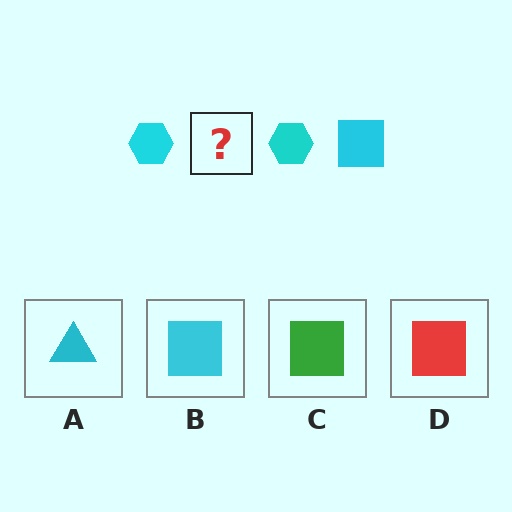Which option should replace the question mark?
Option B.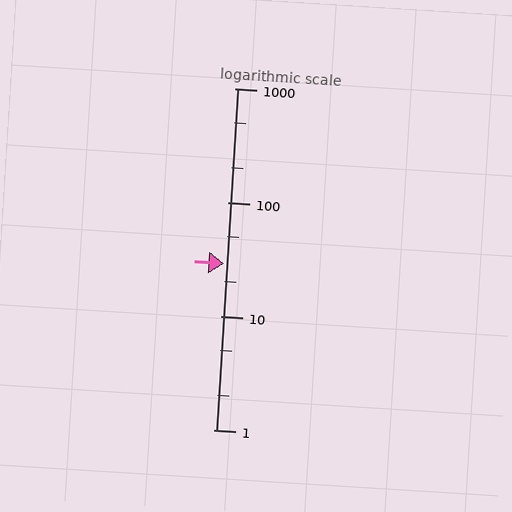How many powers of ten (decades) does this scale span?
The scale spans 3 decades, from 1 to 1000.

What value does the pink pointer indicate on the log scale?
The pointer indicates approximately 29.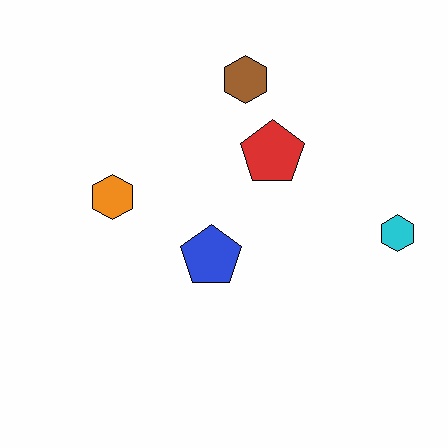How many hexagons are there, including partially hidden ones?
There are 3 hexagons.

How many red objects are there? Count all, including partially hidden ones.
There is 1 red object.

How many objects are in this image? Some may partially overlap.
There are 5 objects.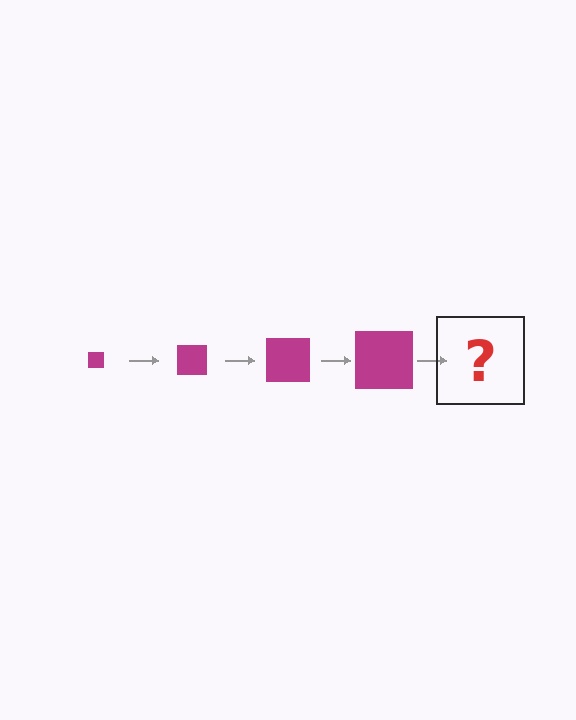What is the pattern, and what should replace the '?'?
The pattern is that the square gets progressively larger each step. The '?' should be a magenta square, larger than the previous one.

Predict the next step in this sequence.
The next step is a magenta square, larger than the previous one.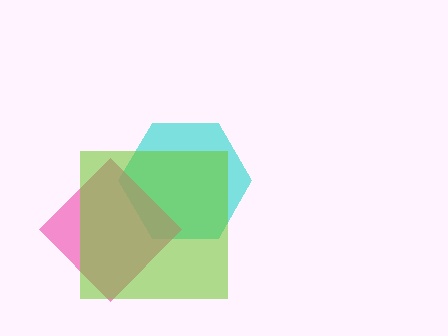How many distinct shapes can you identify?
There are 3 distinct shapes: a cyan hexagon, a pink diamond, a lime square.